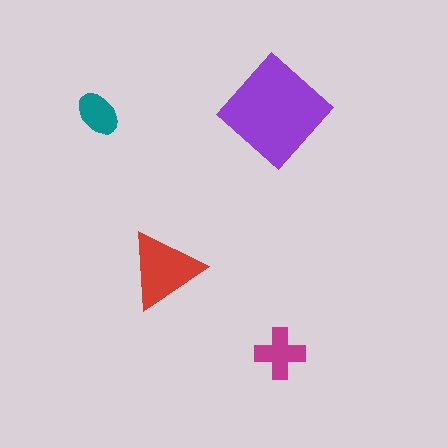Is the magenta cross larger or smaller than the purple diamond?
Smaller.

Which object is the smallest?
The teal ellipse.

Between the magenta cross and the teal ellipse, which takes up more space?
The magenta cross.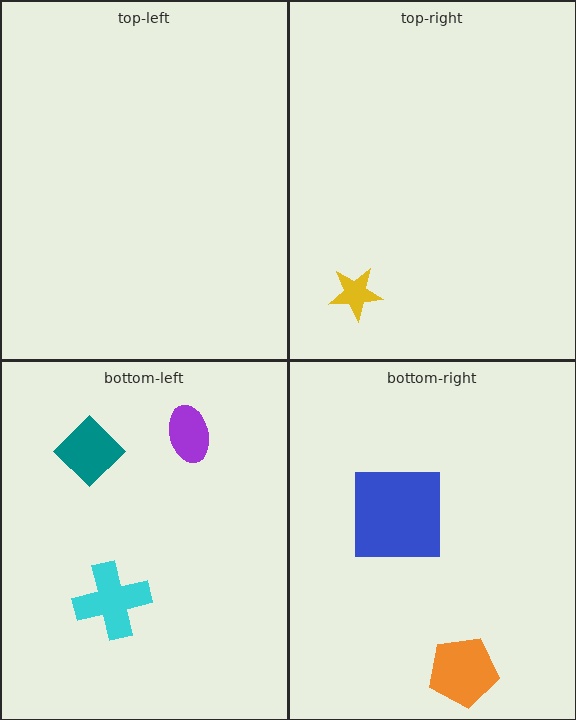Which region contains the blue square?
The bottom-right region.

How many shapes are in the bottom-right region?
2.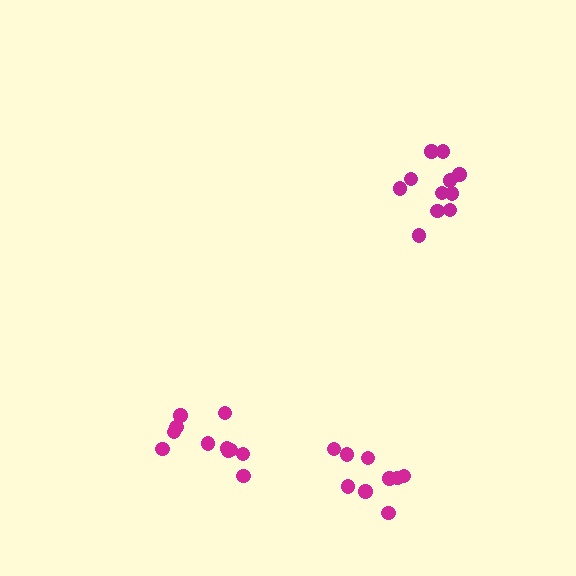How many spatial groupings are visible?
There are 3 spatial groupings.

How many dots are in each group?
Group 1: 9 dots, Group 2: 11 dots, Group 3: 11 dots (31 total).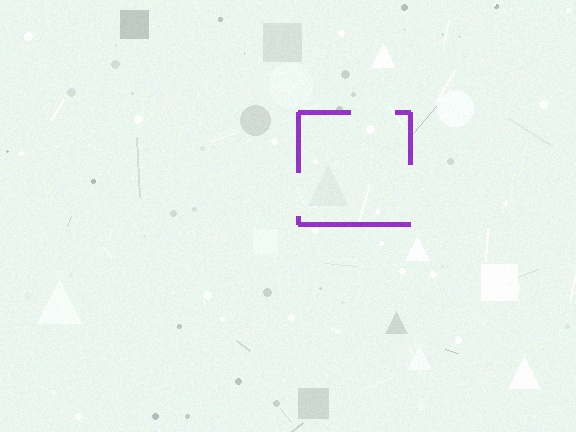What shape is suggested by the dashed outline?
The dashed outline suggests a square.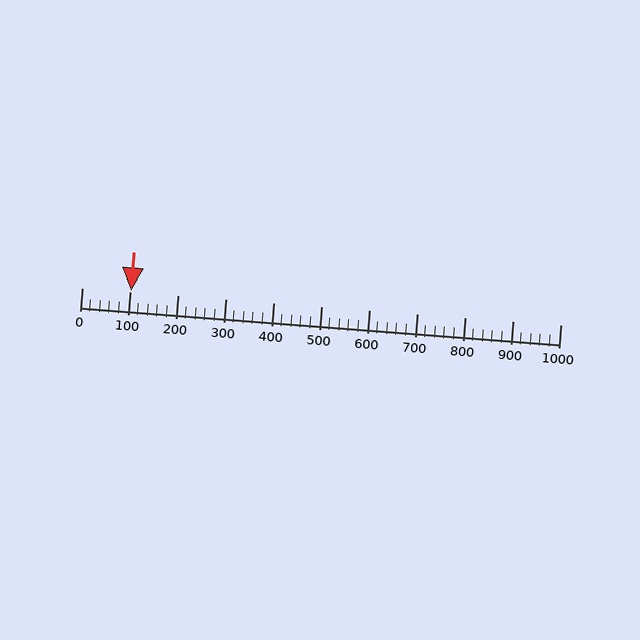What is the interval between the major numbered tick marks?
The major tick marks are spaced 100 units apart.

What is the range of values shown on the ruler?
The ruler shows values from 0 to 1000.